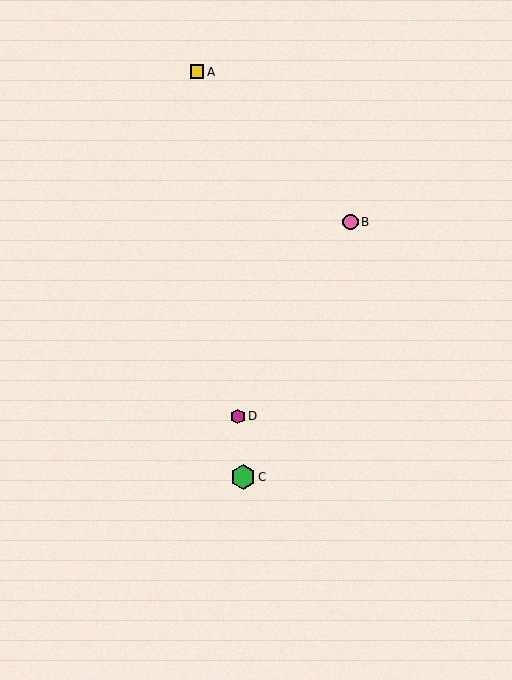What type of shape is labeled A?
Shape A is a yellow square.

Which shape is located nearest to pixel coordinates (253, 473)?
The green hexagon (labeled C) at (243, 477) is nearest to that location.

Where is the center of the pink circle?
The center of the pink circle is at (351, 222).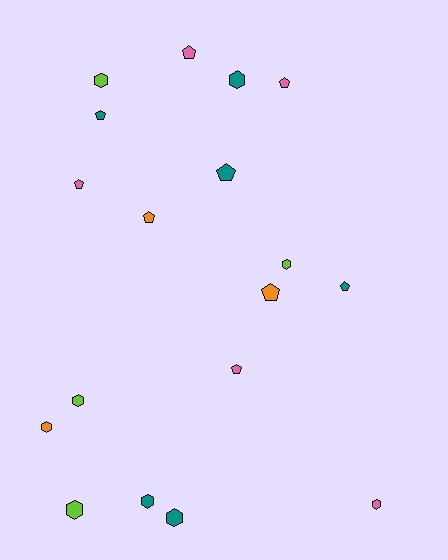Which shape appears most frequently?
Hexagon, with 9 objects.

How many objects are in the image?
There are 18 objects.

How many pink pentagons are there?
There are 4 pink pentagons.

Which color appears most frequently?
Teal, with 6 objects.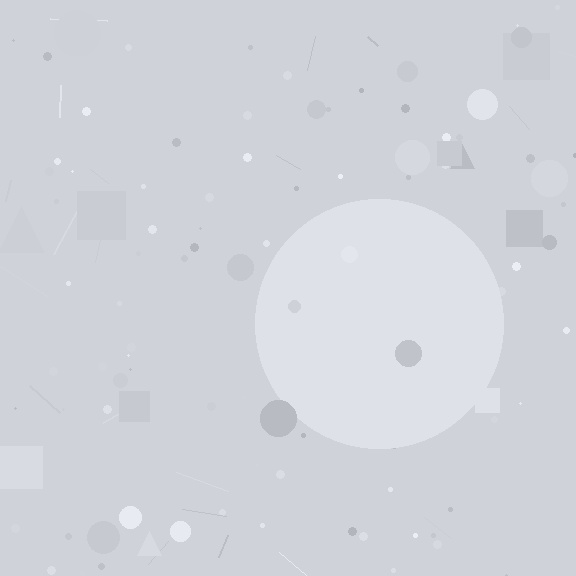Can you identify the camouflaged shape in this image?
The camouflaged shape is a circle.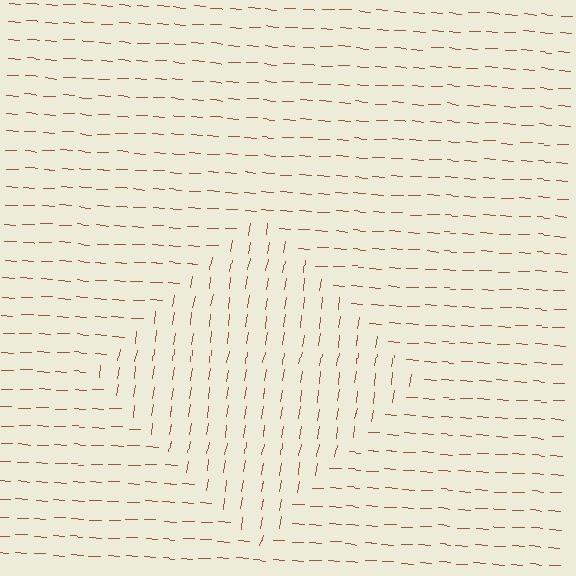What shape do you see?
I see a diamond.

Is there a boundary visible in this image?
Yes, there is a texture boundary formed by a change in line orientation.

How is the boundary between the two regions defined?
The boundary is defined purely by a change in line orientation (approximately 84 degrees difference). All lines are the same color and thickness.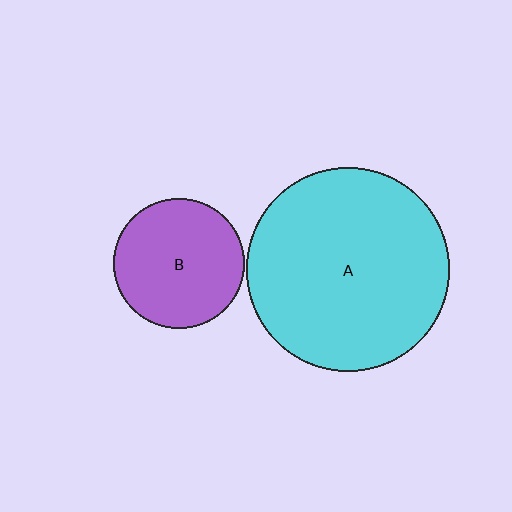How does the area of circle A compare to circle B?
Approximately 2.4 times.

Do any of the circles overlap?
No, none of the circles overlap.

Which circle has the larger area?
Circle A (cyan).